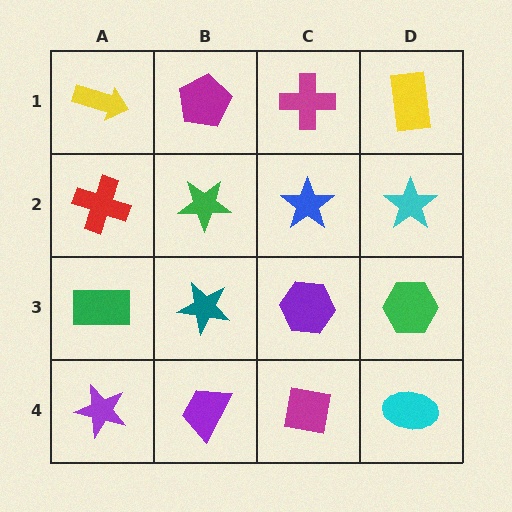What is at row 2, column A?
A red cross.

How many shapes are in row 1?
4 shapes.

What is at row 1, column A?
A yellow arrow.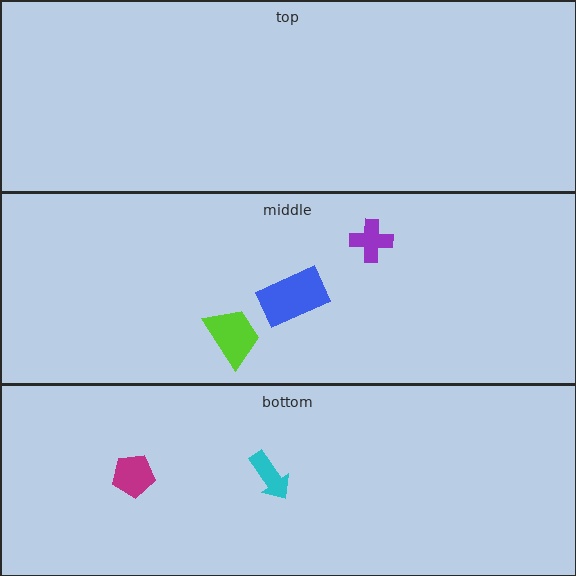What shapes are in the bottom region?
The magenta pentagon, the cyan arrow.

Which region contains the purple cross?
The middle region.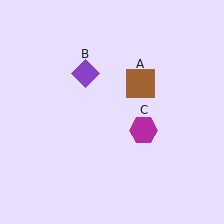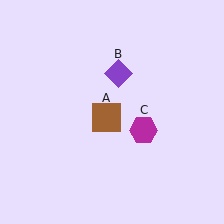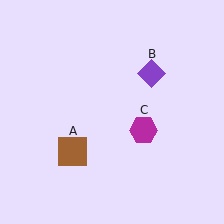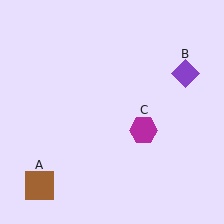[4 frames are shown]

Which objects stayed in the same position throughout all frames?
Magenta hexagon (object C) remained stationary.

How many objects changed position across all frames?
2 objects changed position: brown square (object A), purple diamond (object B).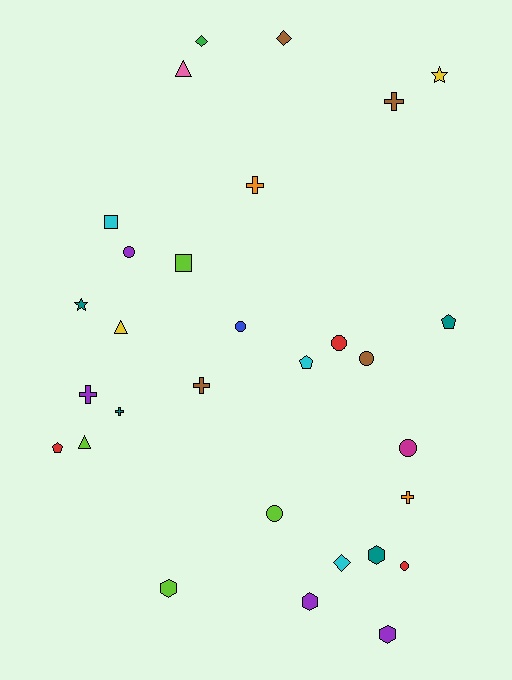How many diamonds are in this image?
There are 3 diamonds.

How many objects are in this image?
There are 30 objects.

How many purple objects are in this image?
There are 4 purple objects.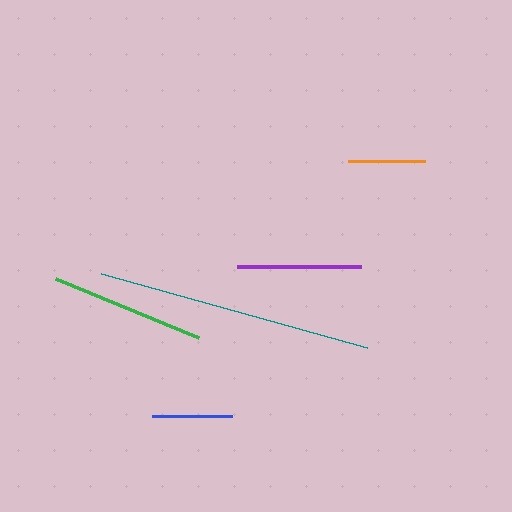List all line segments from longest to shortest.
From longest to shortest: teal, green, purple, blue, orange.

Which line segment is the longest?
The teal line is the longest at approximately 276 pixels.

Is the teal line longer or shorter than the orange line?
The teal line is longer than the orange line.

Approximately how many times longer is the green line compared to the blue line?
The green line is approximately 1.9 times the length of the blue line.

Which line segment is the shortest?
The orange line is the shortest at approximately 78 pixels.